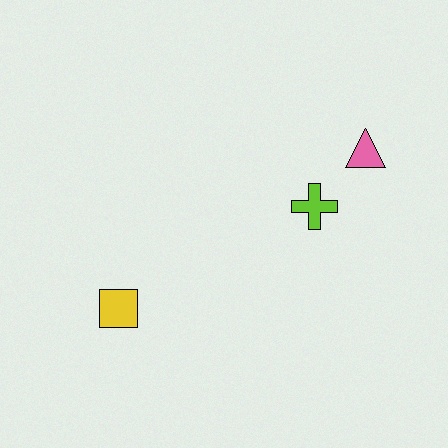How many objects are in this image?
There are 3 objects.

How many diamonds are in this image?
There are no diamonds.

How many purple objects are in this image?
There are no purple objects.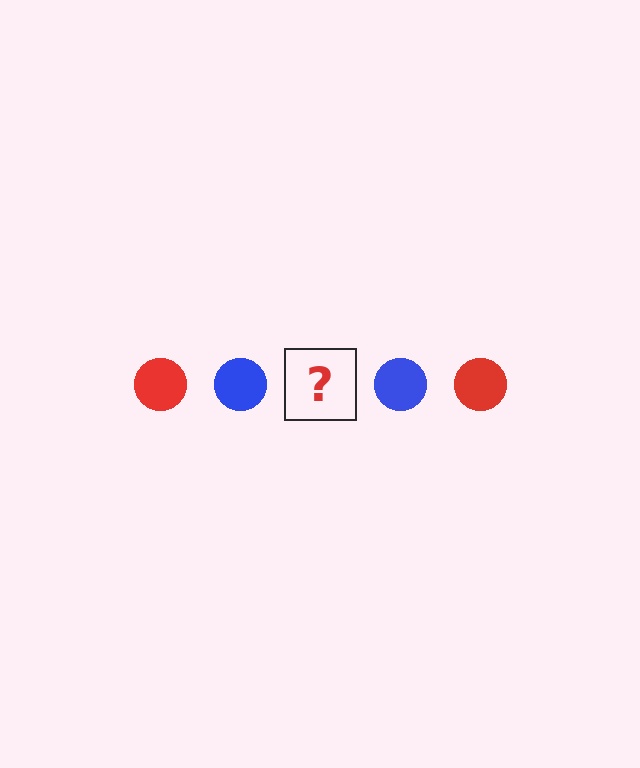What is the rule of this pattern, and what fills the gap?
The rule is that the pattern cycles through red, blue circles. The gap should be filled with a red circle.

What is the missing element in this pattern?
The missing element is a red circle.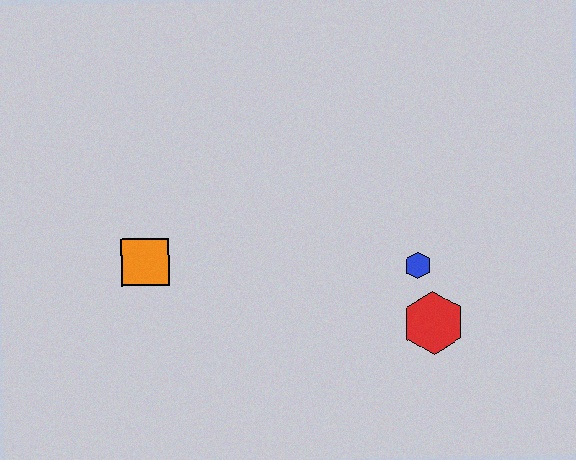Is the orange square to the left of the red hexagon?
Yes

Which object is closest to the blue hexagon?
The red hexagon is closest to the blue hexagon.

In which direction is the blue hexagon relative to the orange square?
The blue hexagon is to the right of the orange square.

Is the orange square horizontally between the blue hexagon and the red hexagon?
No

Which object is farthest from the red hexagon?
The orange square is farthest from the red hexagon.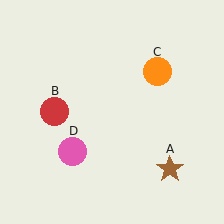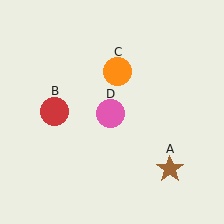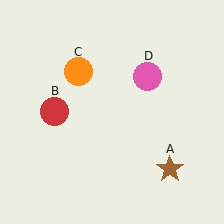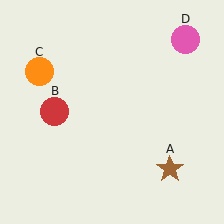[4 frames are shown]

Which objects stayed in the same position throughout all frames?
Brown star (object A) and red circle (object B) remained stationary.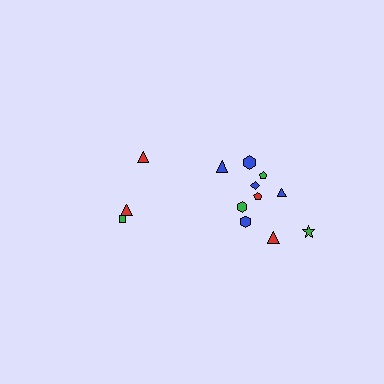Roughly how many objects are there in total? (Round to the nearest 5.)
Roughly 15 objects in total.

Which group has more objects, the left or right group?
The right group.